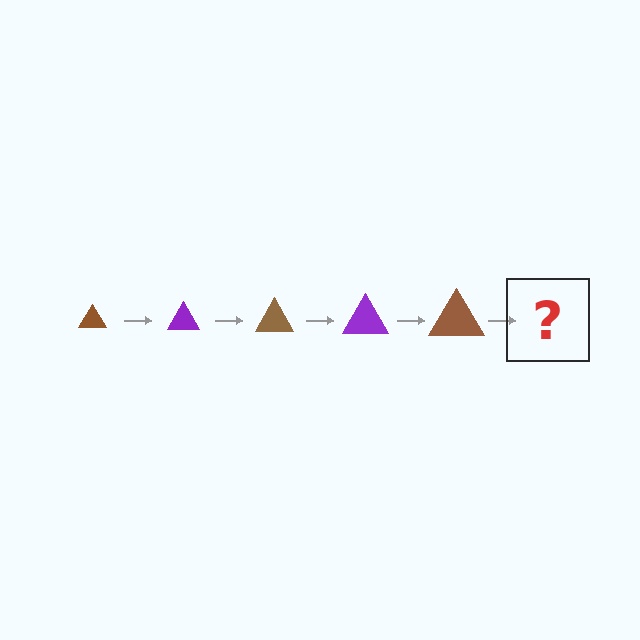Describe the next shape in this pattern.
It should be a purple triangle, larger than the previous one.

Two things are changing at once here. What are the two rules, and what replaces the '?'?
The two rules are that the triangle grows larger each step and the color cycles through brown and purple. The '?' should be a purple triangle, larger than the previous one.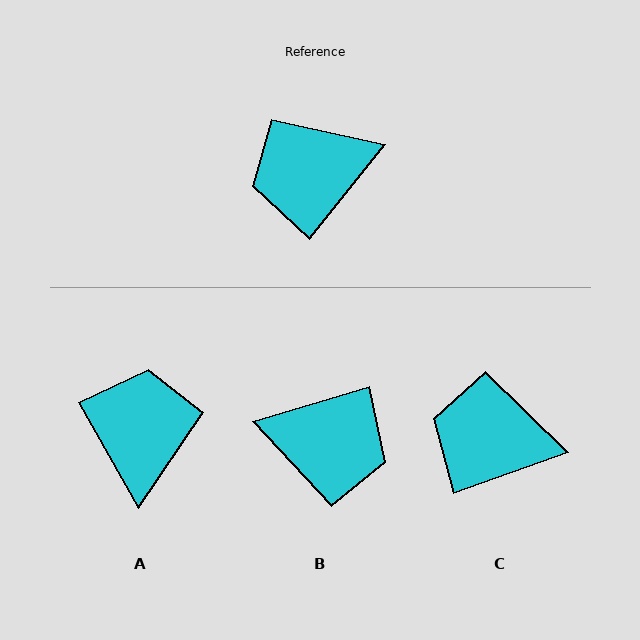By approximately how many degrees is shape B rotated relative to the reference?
Approximately 145 degrees counter-clockwise.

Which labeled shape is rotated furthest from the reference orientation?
B, about 145 degrees away.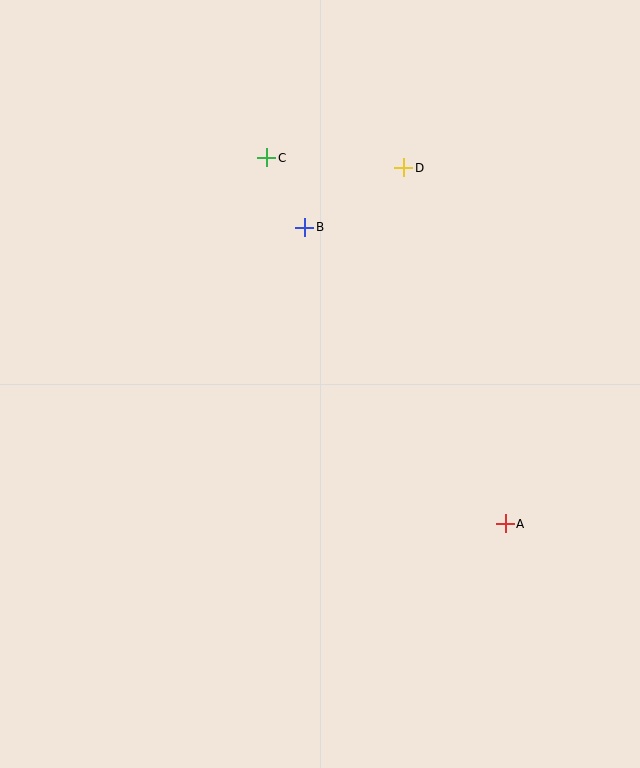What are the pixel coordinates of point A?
Point A is at (505, 524).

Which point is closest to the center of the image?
Point B at (305, 227) is closest to the center.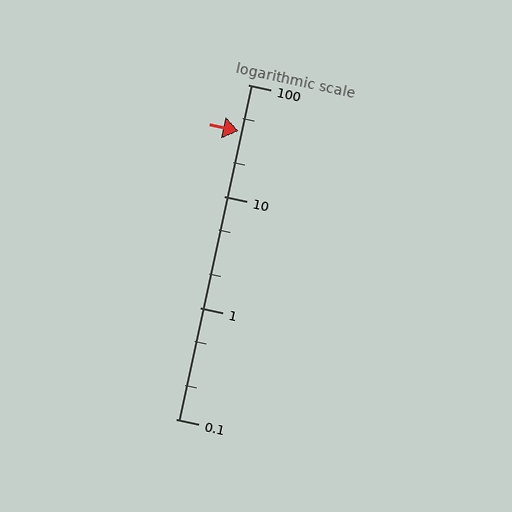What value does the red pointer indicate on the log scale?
The pointer indicates approximately 38.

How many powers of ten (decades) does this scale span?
The scale spans 3 decades, from 0.1 to 100.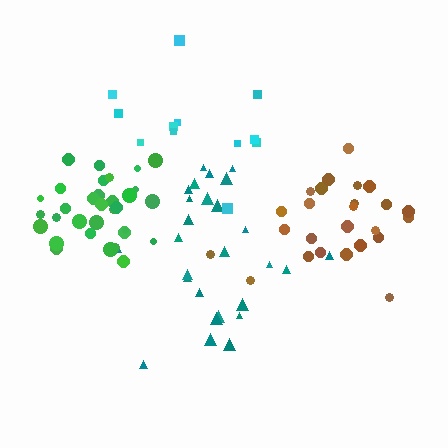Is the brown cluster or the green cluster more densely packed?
Green.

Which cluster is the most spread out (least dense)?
Cyan.